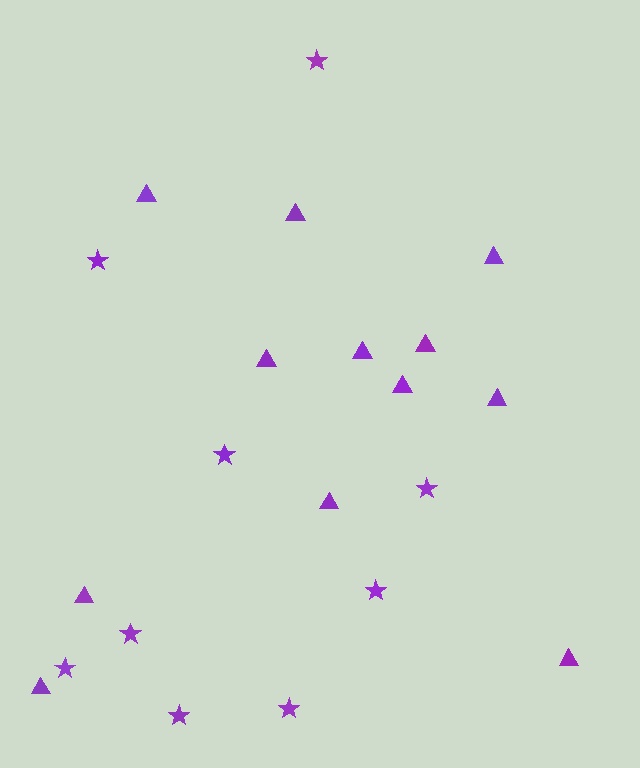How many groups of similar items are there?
There are 2 groups: one group of triangles (12) and one group of stars (9).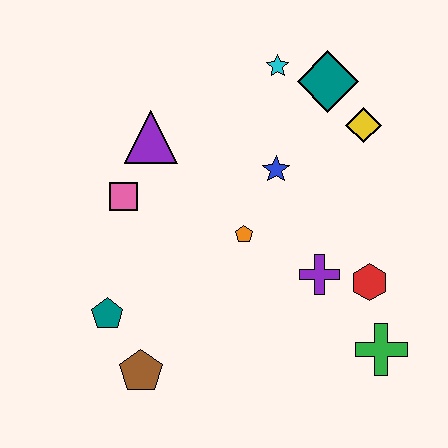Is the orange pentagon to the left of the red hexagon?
Yes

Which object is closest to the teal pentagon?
The brown pentagon is closest to the teal pentagon.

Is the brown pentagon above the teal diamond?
No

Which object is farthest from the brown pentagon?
The teal diamond is farthest from the brown pentagon.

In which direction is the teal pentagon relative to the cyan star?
The teal pentagon is below the cyan star.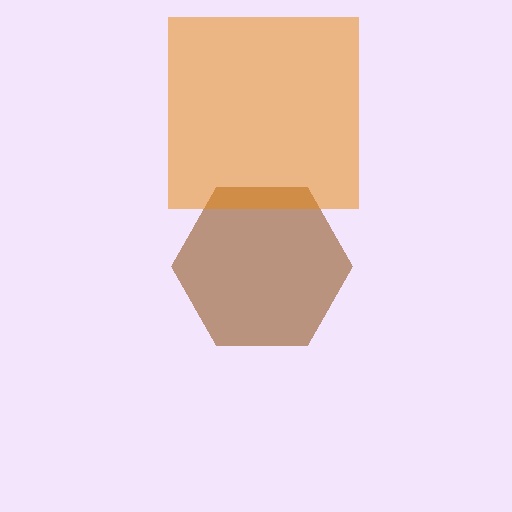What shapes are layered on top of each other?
The layered shapes are: a brown hexagon, an orange square.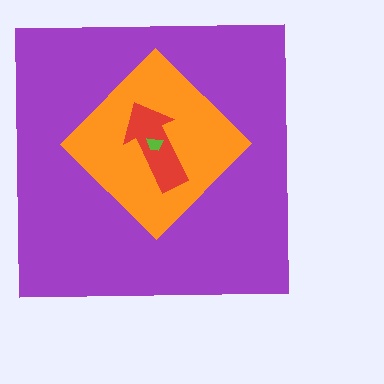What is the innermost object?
The lime trapezoid.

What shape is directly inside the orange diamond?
The red arrow.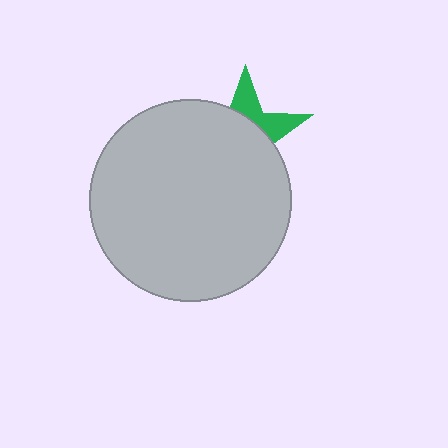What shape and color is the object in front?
The object in front is a light gray circle.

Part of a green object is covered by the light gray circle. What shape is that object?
It is a star.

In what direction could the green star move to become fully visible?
The green star could move up. That would shift it out from behind the light gray circle entirely.